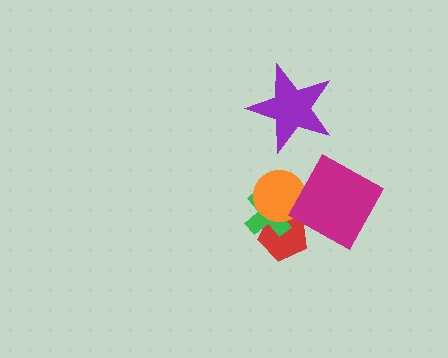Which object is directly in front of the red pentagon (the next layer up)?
The green cross is directly in front of the red pentagon.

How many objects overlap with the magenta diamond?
3 objects overlap with the magenta diamond.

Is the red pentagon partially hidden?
Yes, it is partially covered by another shape.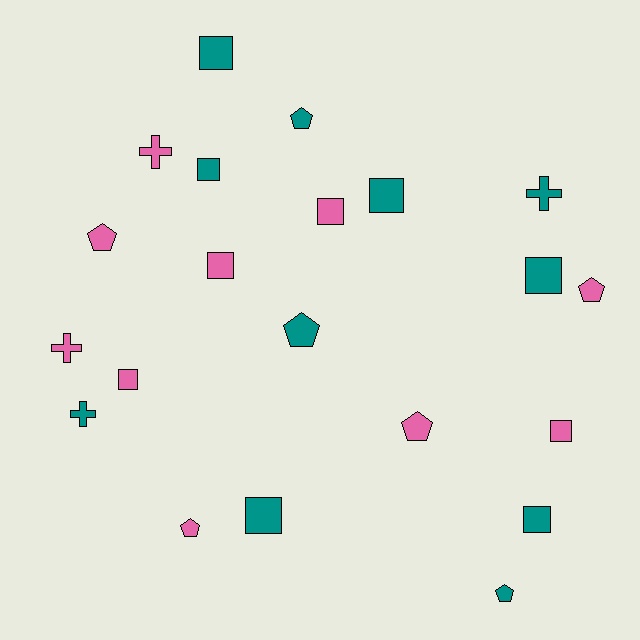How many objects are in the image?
There are 21 objects.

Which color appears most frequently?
Teal, with 11 objects.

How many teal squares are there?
There are 6 teal squares.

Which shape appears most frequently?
Square, with 10 objects.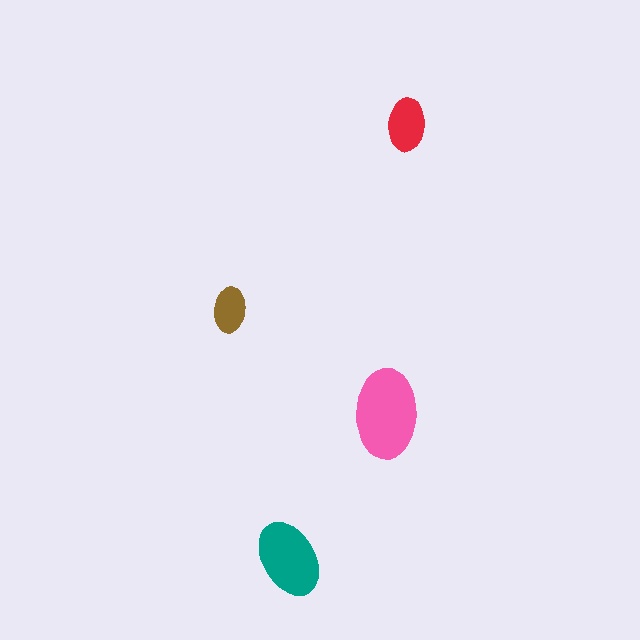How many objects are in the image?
There are 4 objects in the image.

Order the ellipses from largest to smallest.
the pink one, the teal one, the red one, the brown one.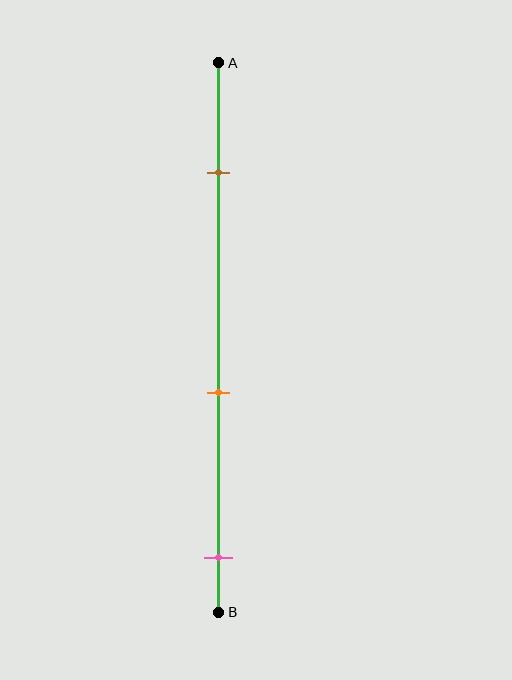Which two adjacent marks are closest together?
The orange and pink marks are the closest adjacent pair.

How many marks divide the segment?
There are 3 marks dividing the segment.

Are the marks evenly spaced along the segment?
Yes, the marks are approximately evenly spaced.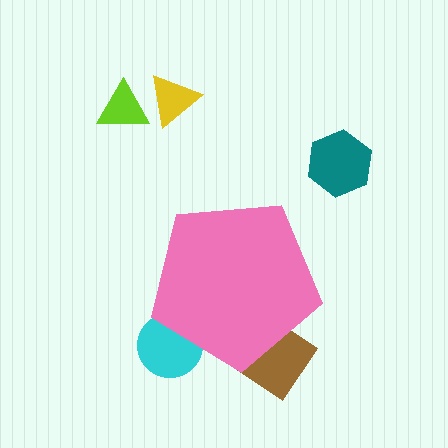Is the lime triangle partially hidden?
No, the lime triangle is fully visible.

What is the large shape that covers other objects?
A pink pentagon.